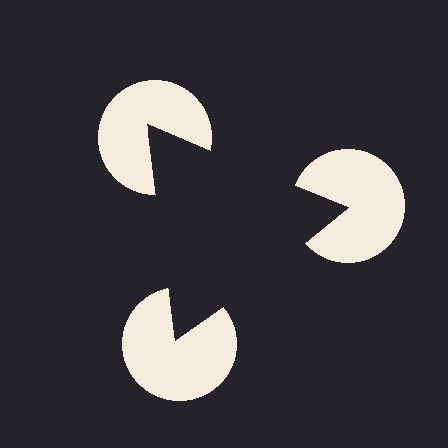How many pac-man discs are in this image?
There are 3 — one at each vertex of the illusory triangle.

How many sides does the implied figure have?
3 sides.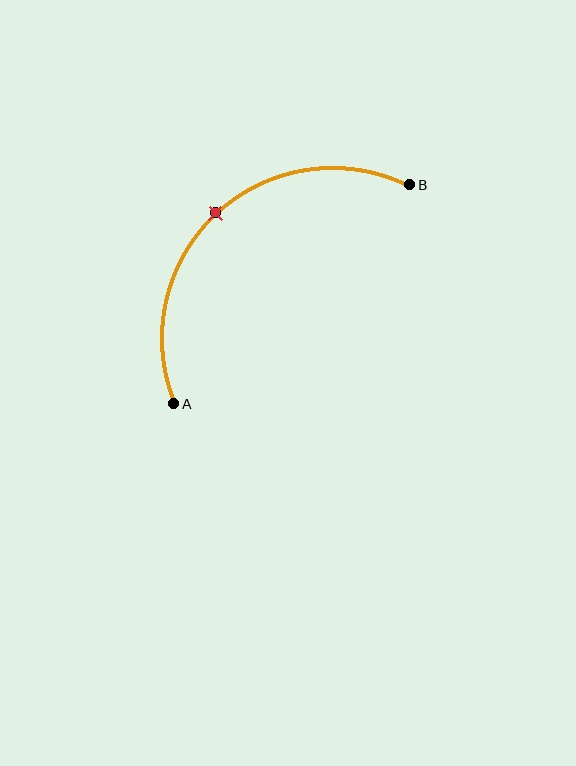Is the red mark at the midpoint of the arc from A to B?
Yes. The red mark lies on the arc at equal arc-length from both A and B — it is the arc midpoint.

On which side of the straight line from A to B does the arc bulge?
The arc bulges above and to the left of the straight line connecting A and B.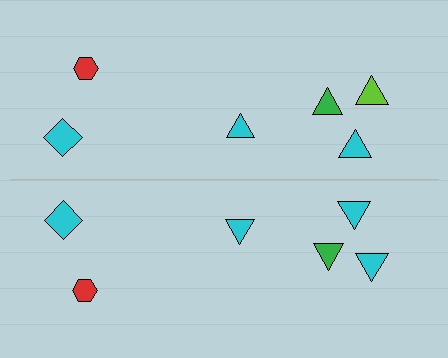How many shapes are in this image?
There are 12 shapes in this image.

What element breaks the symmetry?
The cyan triangle on the bottom side breaks the symmetry — its mirror counterpart is lime.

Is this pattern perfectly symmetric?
No, the pattern is not perfectly symmetric. The cyan triangle on the bottom side breaks the symmetry — its mirror counterpart is lime.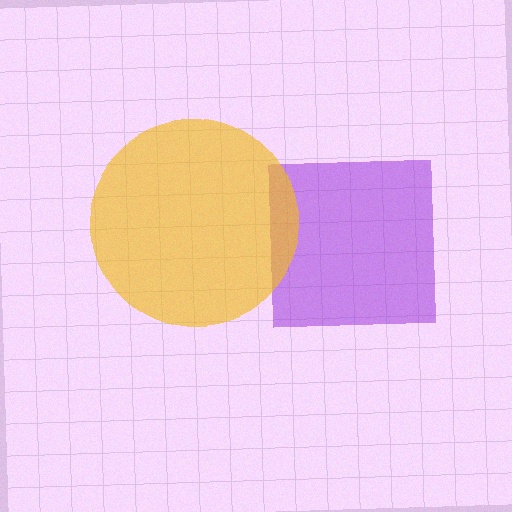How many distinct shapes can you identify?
There are 2 distinct shapes: a purple square, a yellow circle.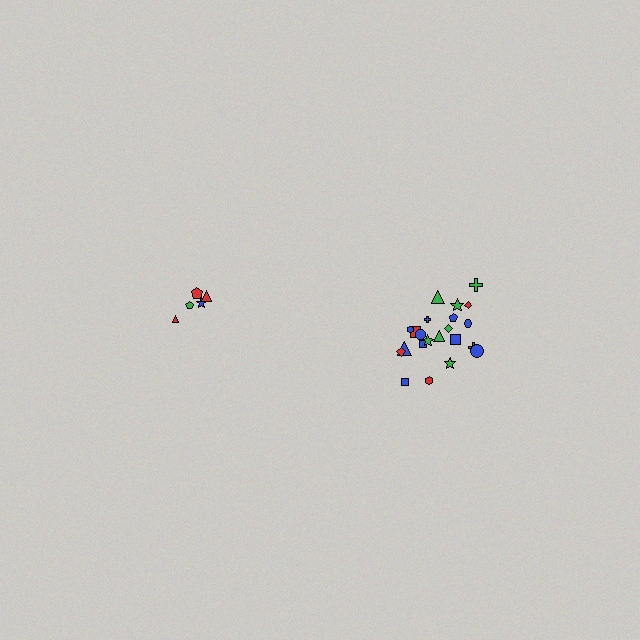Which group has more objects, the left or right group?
The right group.